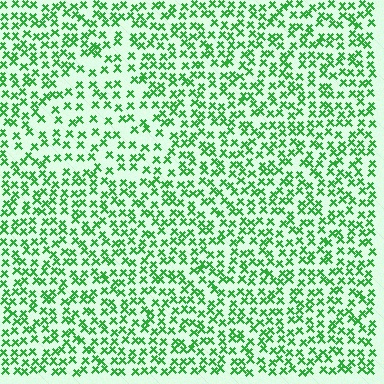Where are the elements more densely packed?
The elements are more densely packed outside the triangle boundary.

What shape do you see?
I see a triangle.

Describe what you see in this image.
The image contains small green elements arranged at two different densities. A triangle-shaped region is visible where the elements are less densely packed than the surrounding area.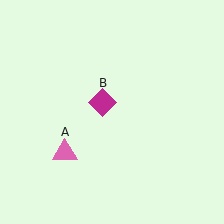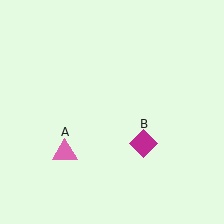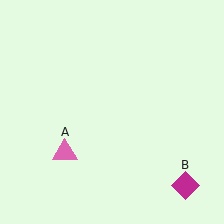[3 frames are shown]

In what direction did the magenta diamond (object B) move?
The magenta diamond (object B) moved down and to the right.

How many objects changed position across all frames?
1 object changed position: magenta diamond (object B).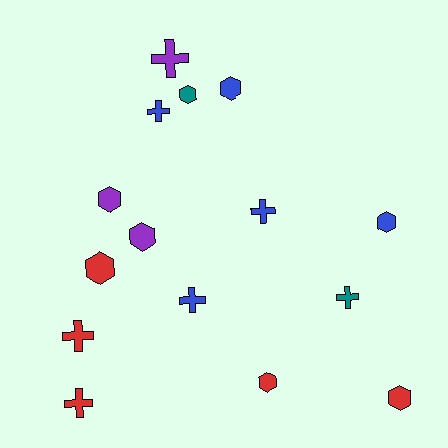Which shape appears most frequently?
Hexagon, with 8 objects.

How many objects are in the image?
There are 15 objects.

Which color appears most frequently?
Blue, with 5 objects.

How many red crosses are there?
There are 2 red crosses.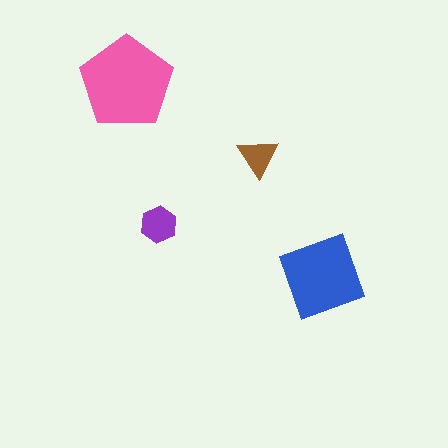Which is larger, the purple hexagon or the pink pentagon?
The pink pentagon.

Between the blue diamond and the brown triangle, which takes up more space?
The blue diamond.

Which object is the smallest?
The brown triangle.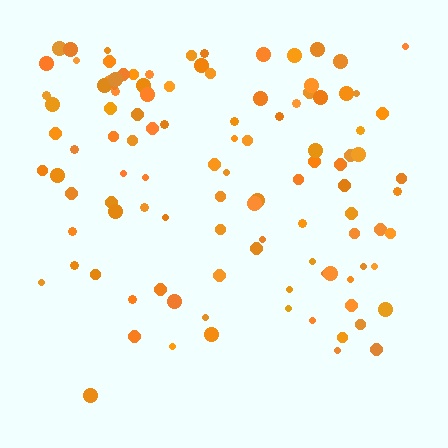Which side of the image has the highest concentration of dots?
The top.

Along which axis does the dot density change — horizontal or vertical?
Vertical.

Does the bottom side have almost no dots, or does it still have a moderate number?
Still a moderate number, just noticeably fewer than the top.